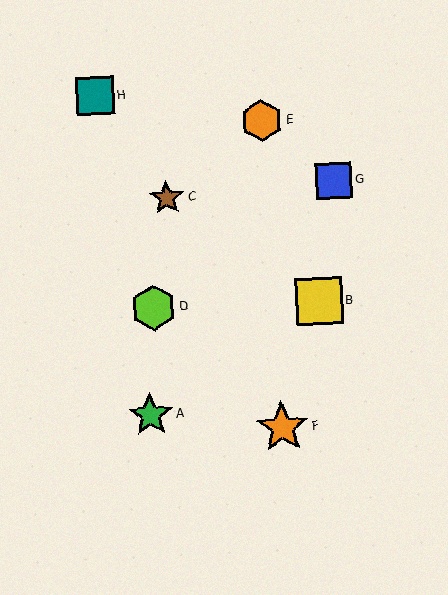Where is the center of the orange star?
The center of the orange star is at (283, 427).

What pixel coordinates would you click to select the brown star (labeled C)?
Click at (167, 198) to select the brown star C.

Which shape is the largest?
The orange star (labeled F) is the largest.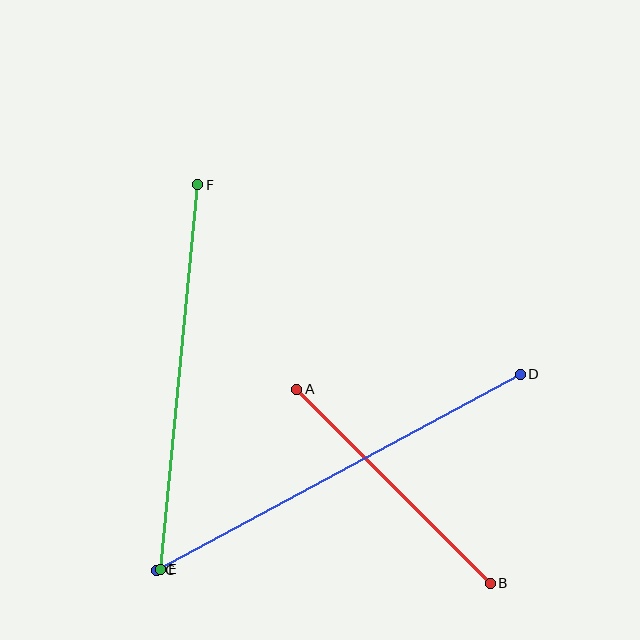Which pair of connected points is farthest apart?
Points C and D are farthest apart.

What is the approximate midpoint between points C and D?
The midpoint is at approximately (338, 472) pixels.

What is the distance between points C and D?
The distance is approximately 413 pixels.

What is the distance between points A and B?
The distance is approximately 274 pixels.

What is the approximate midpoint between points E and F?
The midpoint is at approximately (179, 377) pixels.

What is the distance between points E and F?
The distance is approximately 387 pixels.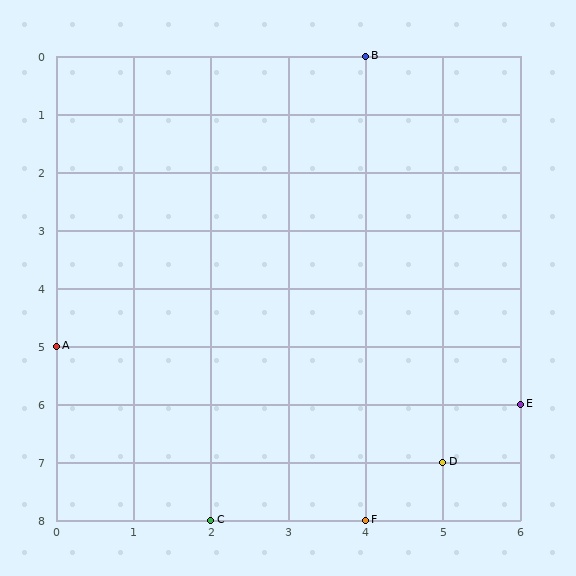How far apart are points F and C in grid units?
Points F and C are 2 columns apart.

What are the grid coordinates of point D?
Point D is at grid coordinates (5, 7).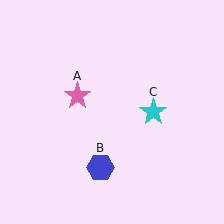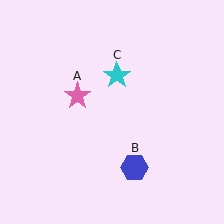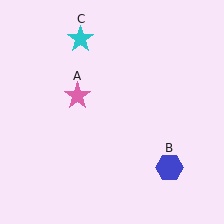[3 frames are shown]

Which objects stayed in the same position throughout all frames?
Pink star (object A) remained stationary.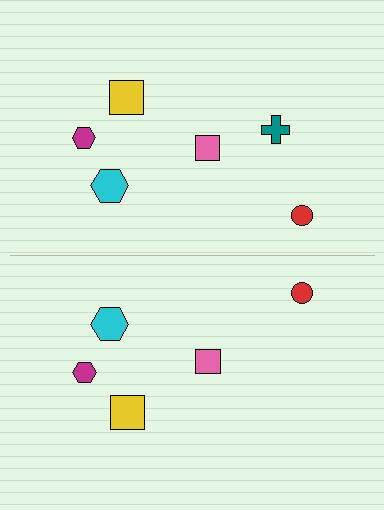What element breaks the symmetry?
A teal cross is missing from the bottom side.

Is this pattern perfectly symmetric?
No, the pattern is not perfectly symmetric. A teal cross is missing from the bottom side.